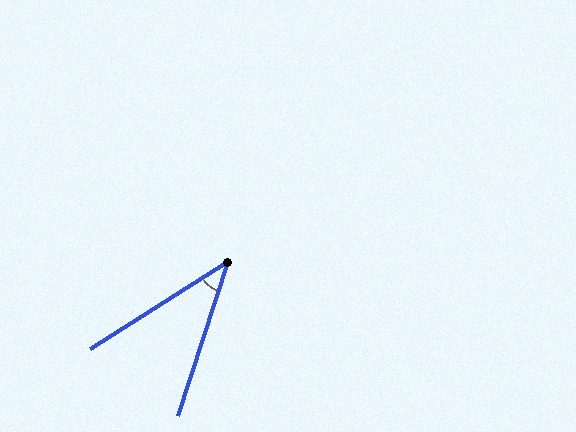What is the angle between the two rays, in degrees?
Approximately 40 degrees.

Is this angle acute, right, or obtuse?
It is acute.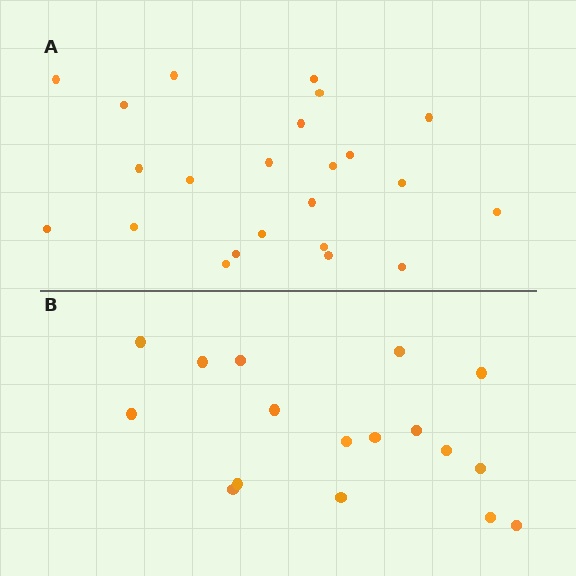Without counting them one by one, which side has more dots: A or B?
Region A (the top region) has more dots.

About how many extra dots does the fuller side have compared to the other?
Region A has about 6 more dots than region B.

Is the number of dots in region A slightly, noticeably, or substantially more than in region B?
Region A has noticeably more, but not dramatically so. The ratio is roughly 1.4 to 1.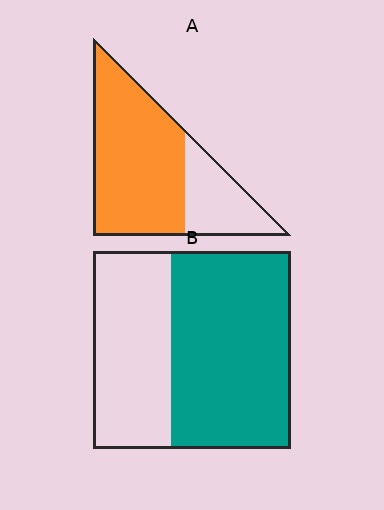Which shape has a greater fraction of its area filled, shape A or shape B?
Shape A.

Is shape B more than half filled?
Yes.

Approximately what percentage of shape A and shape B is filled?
A is approximately 70% and B is approximately 60%.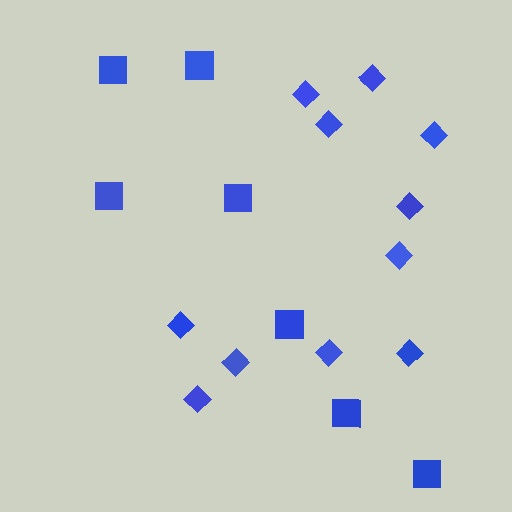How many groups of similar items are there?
There are 2 groups: one group of diamonds (11) and one group of squares (7).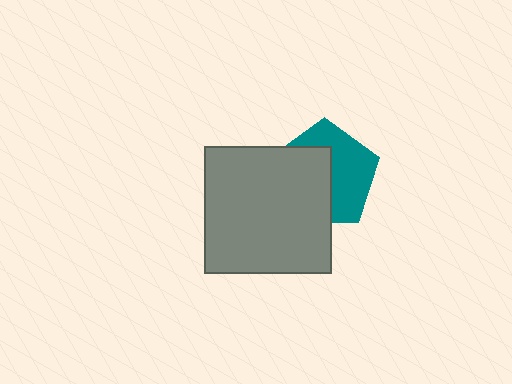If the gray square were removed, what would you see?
You would see the complete teal pentagon.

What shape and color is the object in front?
The object in front is a gray square.